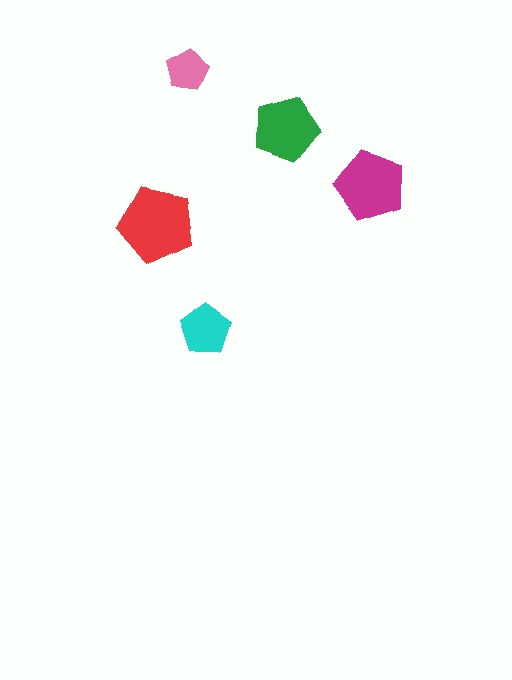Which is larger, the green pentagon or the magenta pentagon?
The magenta one.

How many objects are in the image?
There are 5 objects in the image.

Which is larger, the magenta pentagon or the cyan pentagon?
The magenta one.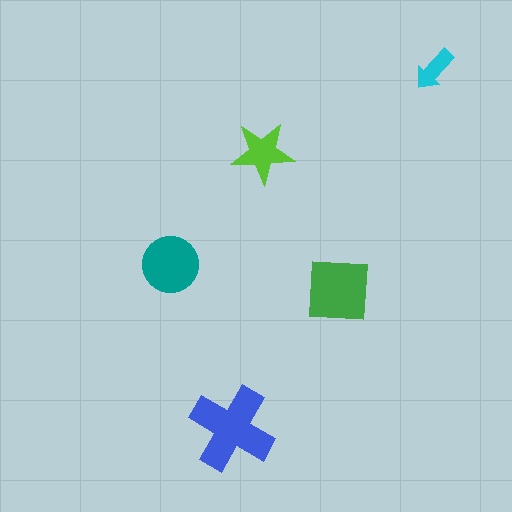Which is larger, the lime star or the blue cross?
The blue cross.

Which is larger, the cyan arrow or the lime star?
The lime star.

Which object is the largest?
The blue cross.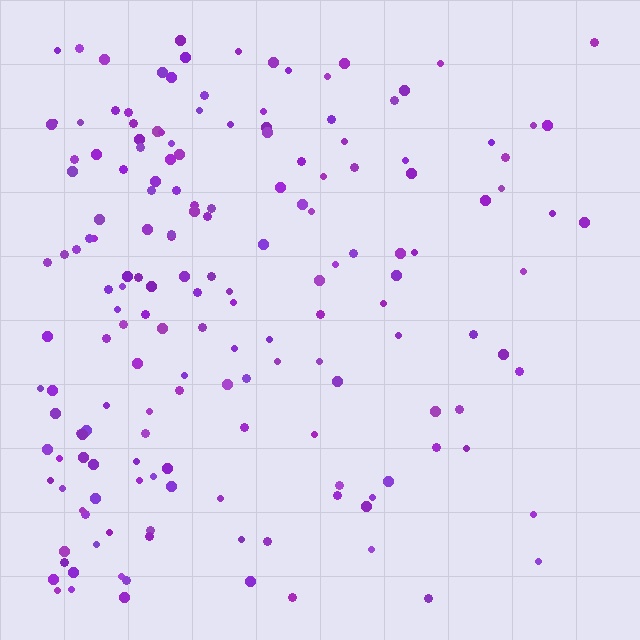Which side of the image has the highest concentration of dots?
The left.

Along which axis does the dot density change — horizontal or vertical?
Horizontal.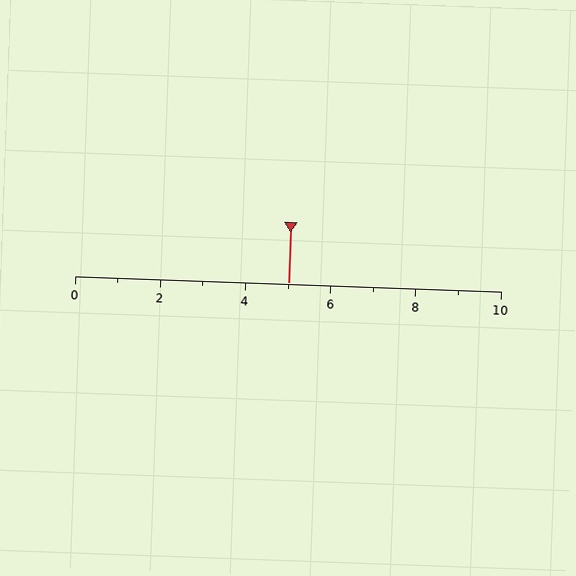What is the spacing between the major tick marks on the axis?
The major ticks are spaced 2 apart.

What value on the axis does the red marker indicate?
The marker indicates approximately 5.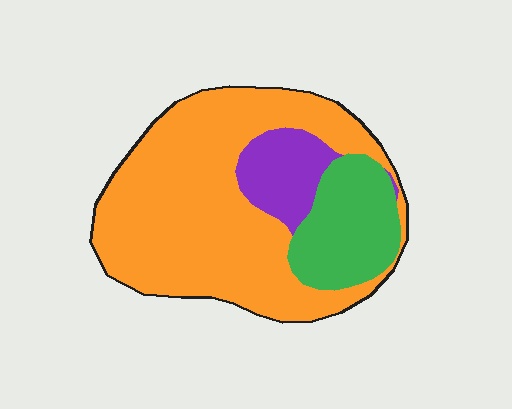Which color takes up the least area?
Purple, at roughly 10%.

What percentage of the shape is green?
Green covers around 20% of the shape.